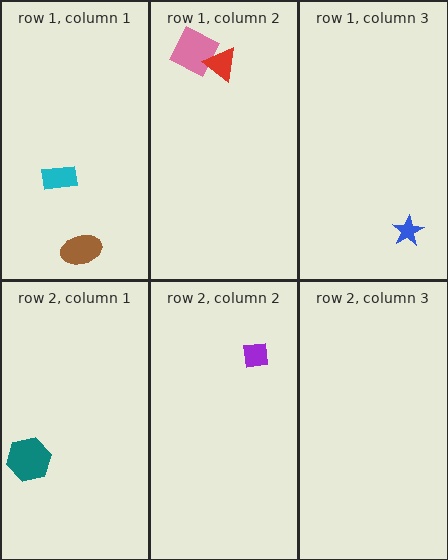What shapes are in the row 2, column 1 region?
The teal hexagon.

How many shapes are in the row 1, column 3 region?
1.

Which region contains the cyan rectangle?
The row 1, column 1 region.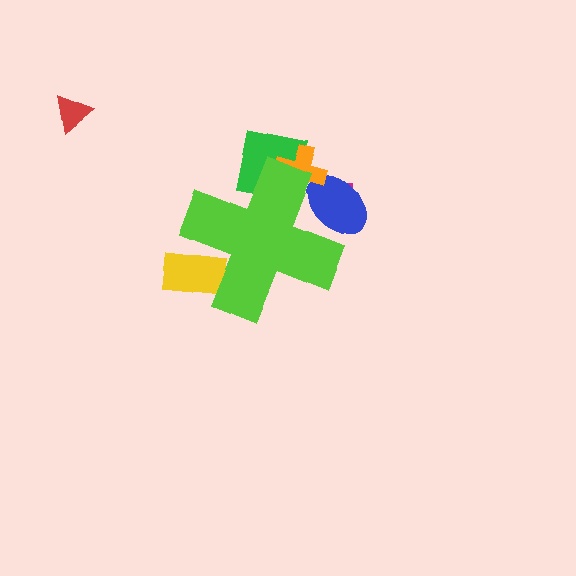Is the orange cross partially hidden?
Yes, the orange cross is partially hidden behind the lime cross.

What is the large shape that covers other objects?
A lime cross.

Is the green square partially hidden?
Yes, the green square is partially hidden behind the lime cross.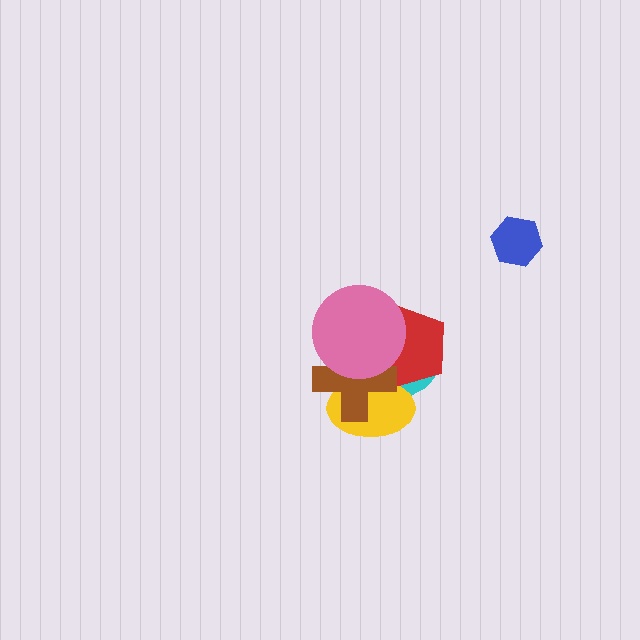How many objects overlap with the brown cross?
4 objects overlap with the brown cross.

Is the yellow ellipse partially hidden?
Yes, it is partially covered by another shape.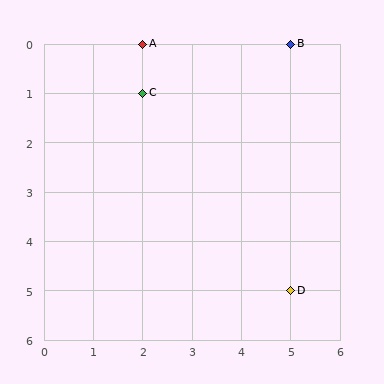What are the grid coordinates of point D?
Point D is at grid coordinates (5, 5).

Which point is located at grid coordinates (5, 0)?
Point B is at (5, 0).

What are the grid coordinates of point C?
Point C is at grid coordinates (2, 1).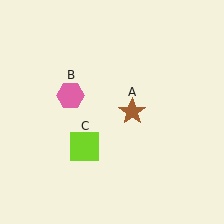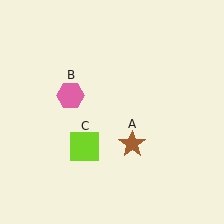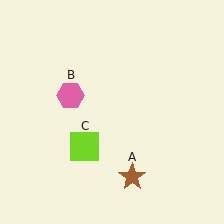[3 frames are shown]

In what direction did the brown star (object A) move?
The brown star (object A) moved down.